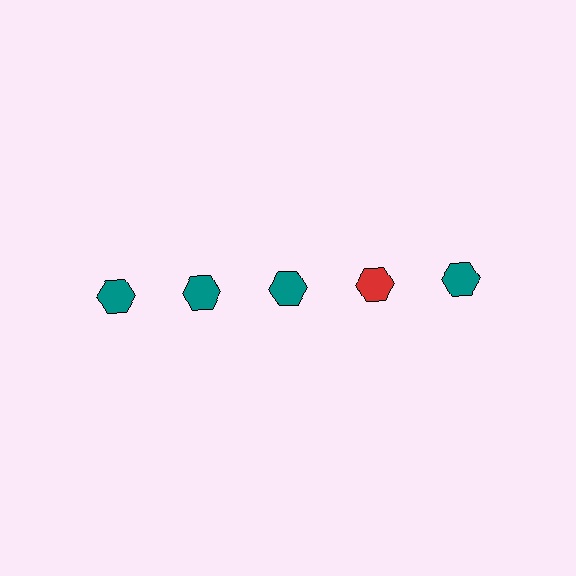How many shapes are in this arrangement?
There are 5 shapes arranged in a grid pattern.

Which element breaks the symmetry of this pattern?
The red hexagon in the top row, second from right column breaks the symmetry. All other shapes are teal hexagons.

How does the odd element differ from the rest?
It has a different color: red instead of teal.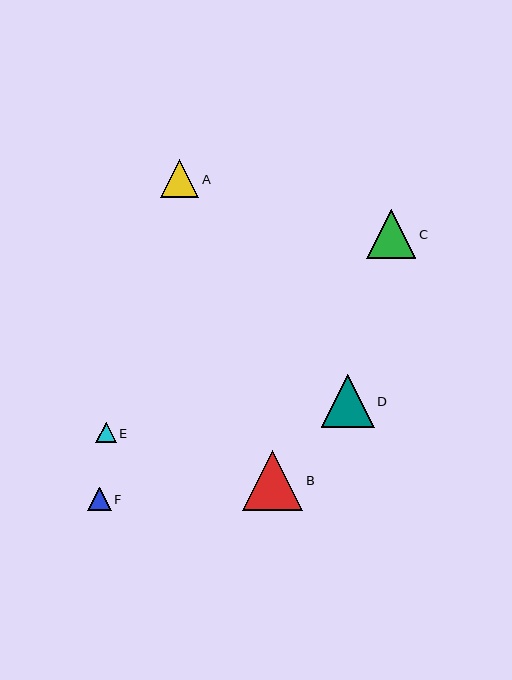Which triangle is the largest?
Triangle B is the largest with a size of approximately 61 pixels.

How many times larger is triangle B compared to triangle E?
Triangle B is approximately 3.0 times the size of triangle E.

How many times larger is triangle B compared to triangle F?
Triangle B is approximately 2.6 times the size of triangle F.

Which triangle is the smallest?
Triangle E is the smallest with a size of approximately 20 pixels.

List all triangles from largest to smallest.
From largest to smallest: B, D, C, A, F, E.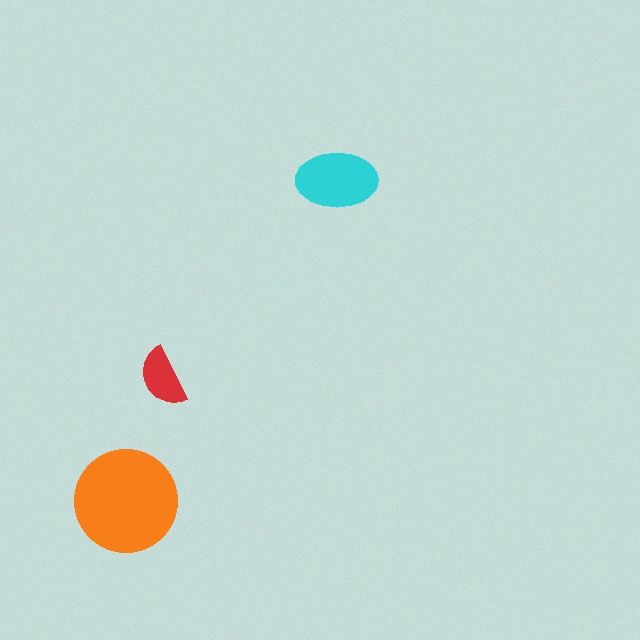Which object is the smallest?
The red semicircle.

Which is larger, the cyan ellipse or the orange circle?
The orange circle.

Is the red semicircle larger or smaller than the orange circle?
Smaller.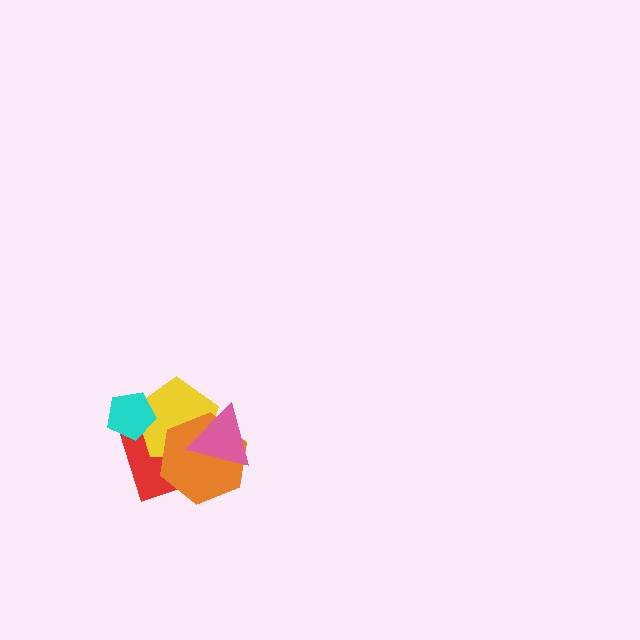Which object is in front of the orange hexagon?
The pink triangle is in front of the orange hexagon.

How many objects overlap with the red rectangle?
3 objects overlap with the red rectangle.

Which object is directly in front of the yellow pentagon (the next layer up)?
The orange hexagon is directly in front of the yellow pentagon.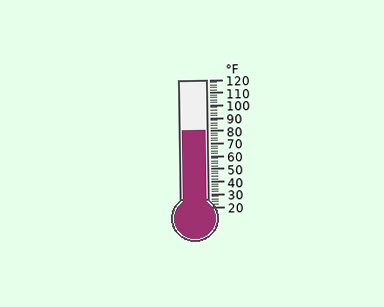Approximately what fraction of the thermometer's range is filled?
The thermometer is filled to approximately 60% of its range.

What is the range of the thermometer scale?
The thermometer scale ranges from 20°F to 120°F.